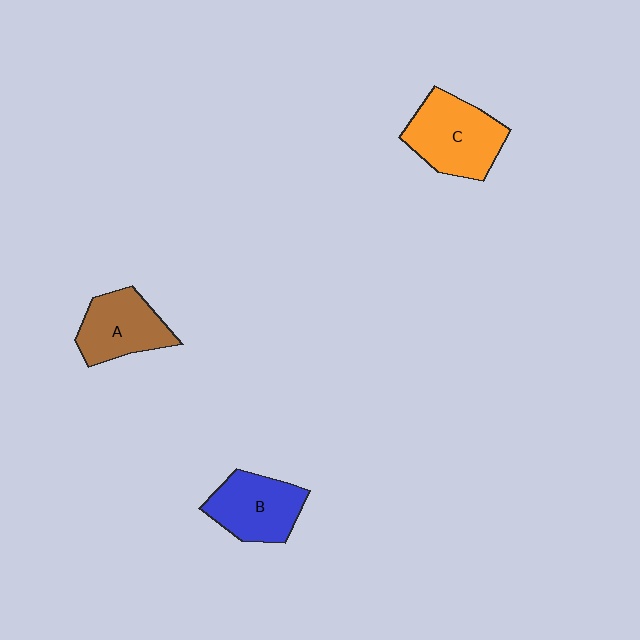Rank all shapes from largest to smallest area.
From largest to smallest: C (orange), B (blue), A (brown).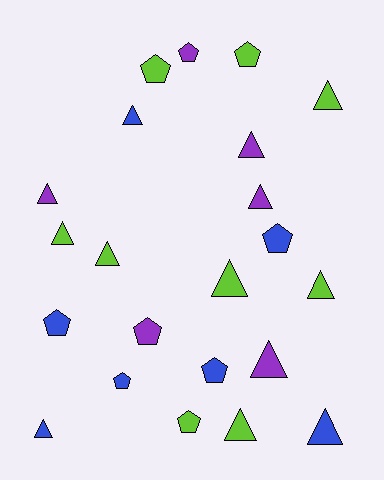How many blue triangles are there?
There are 3 blue triangles.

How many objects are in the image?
There are 22 objects.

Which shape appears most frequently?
Triangle, with 13 objects.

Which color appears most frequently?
Lime, with 9 objects.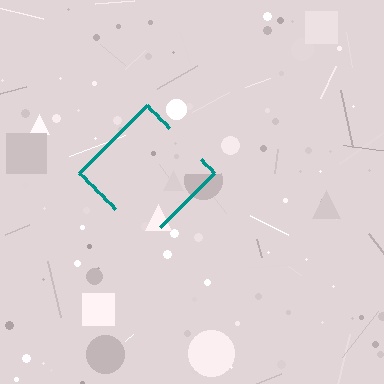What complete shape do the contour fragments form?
The contour fragments form a diamond.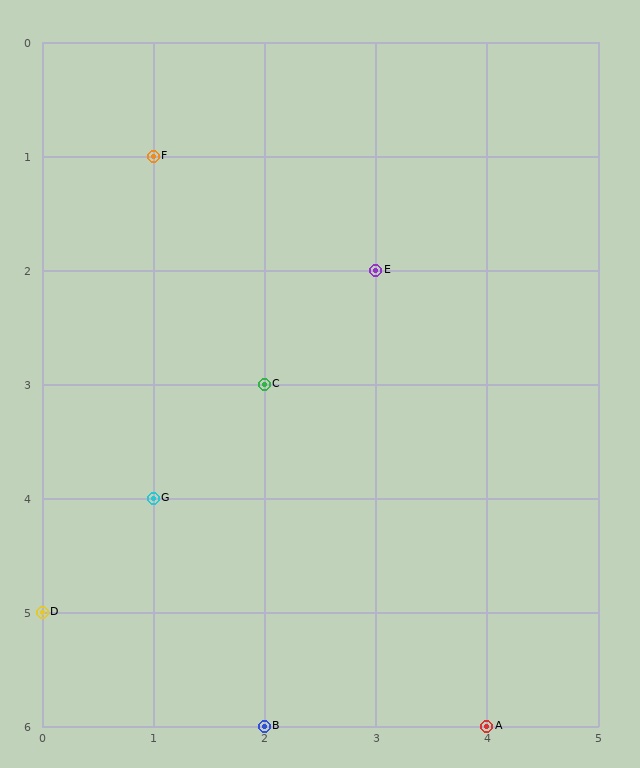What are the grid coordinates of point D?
Point D is at grid coordinates (0, 5).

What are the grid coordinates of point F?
Point F is at grid coordinates (1, 1).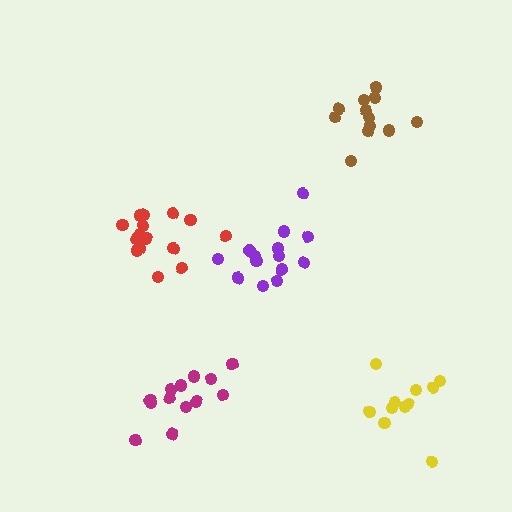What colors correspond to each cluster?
The clusters are colored: magenta, yellow, brown, purple, red.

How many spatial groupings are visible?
There are 5 spatial groupings.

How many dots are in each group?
Group 1: 13 dots, Group 2: 11 dots, Group 3: 12 dots, Group 4: 14 dots, Group 5: 15 dots (65 total).